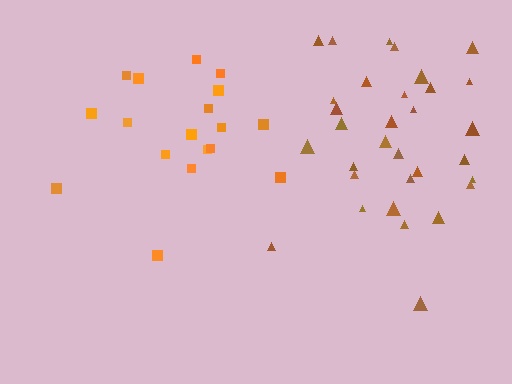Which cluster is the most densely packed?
Brown.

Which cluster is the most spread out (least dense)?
Orange.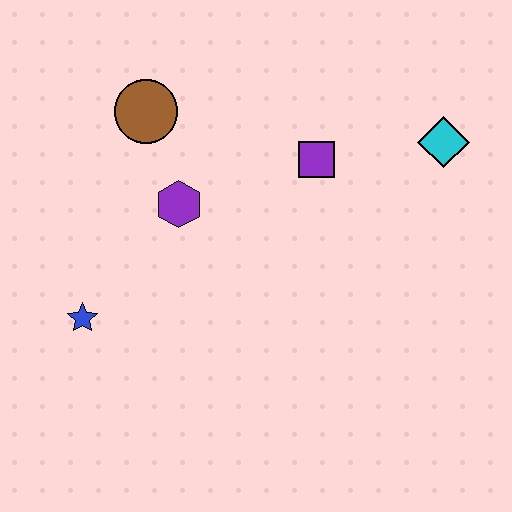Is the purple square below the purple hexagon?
No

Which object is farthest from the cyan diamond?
The blue star is farthest from the cyan diamond.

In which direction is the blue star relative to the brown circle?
The blue star is below the brown circle.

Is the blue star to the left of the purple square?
Yes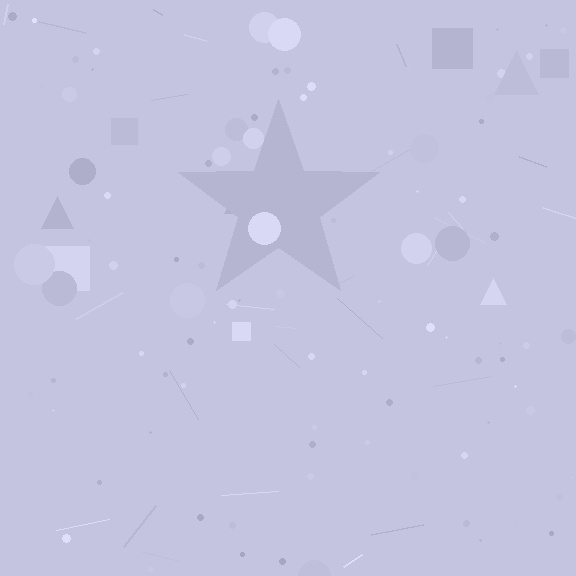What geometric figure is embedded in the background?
A star is embedded in the background.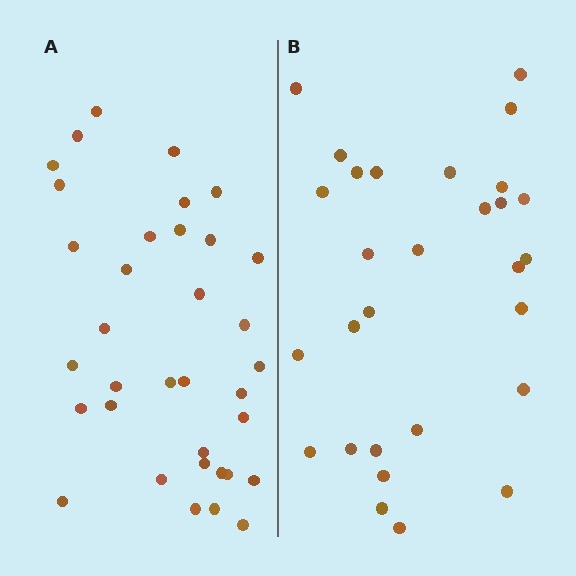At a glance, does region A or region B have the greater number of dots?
Region A (the left region) has more dots.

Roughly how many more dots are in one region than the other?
Region A has about 6 more dots than region B.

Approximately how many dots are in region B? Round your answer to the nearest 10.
About 30 dots. (The exact count is 29, which rounds to 30.)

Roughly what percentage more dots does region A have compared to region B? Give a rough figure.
About 20% more.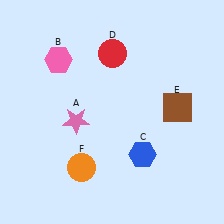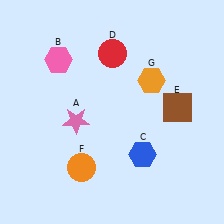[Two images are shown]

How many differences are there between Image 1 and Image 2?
There is 1 difference between the two images.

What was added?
An orange hexagon (G) was added in Image 2.